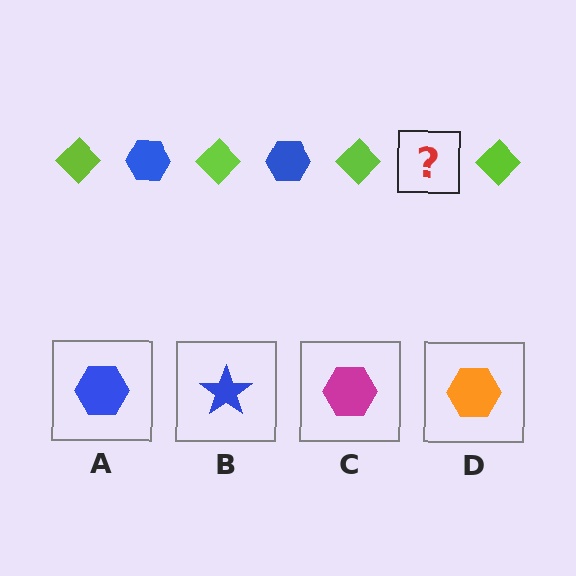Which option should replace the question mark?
Option A.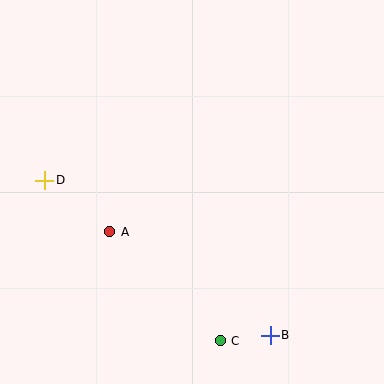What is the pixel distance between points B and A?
The distance between B and A is 191 pixels.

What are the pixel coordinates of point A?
Point A is at (110, 232).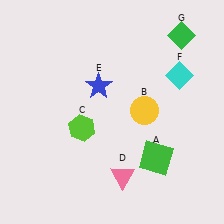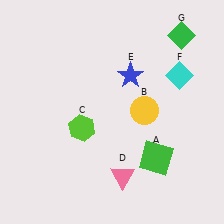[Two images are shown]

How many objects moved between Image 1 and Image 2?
1 object moved between the two images.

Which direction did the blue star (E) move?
The blue star (E) moved right.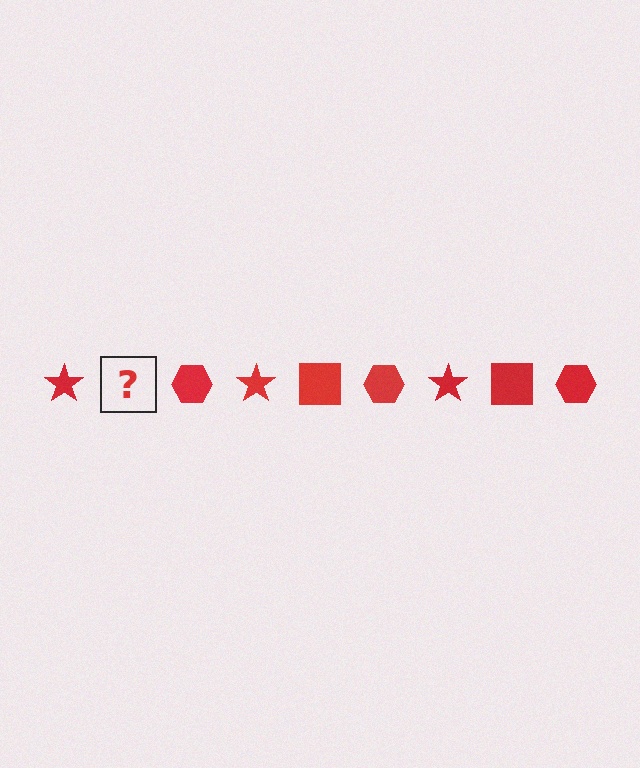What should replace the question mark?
The question mark should be replaced with a red square.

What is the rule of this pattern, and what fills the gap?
The rule is that the pattern cycles through star, square, hexagon shapes in red. The gap should be filled with a red square.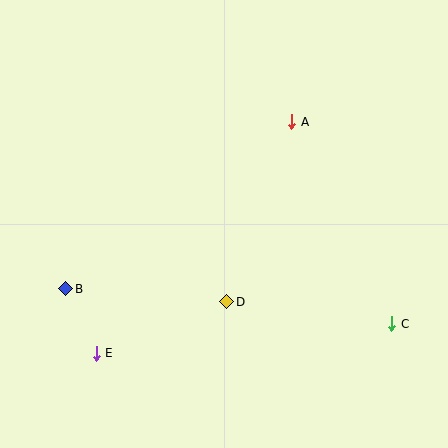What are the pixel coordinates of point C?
Point C is at (392, 324).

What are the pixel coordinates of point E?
Point E is at (96, 353).